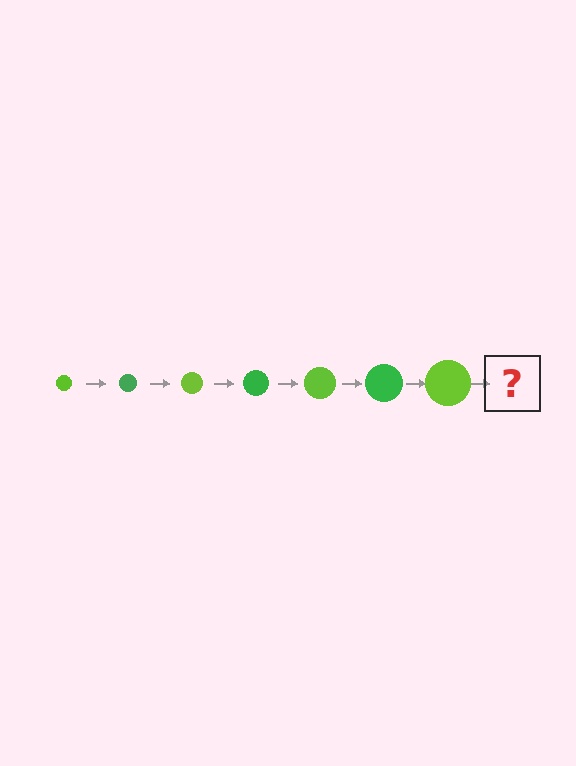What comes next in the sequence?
The next element should be a green circle, larger than the previous one.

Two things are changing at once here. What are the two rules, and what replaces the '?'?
The two rules are that the circle grows larger each step and the color cycles through lime and green. The '?' should be a green circle, larger than the previous one.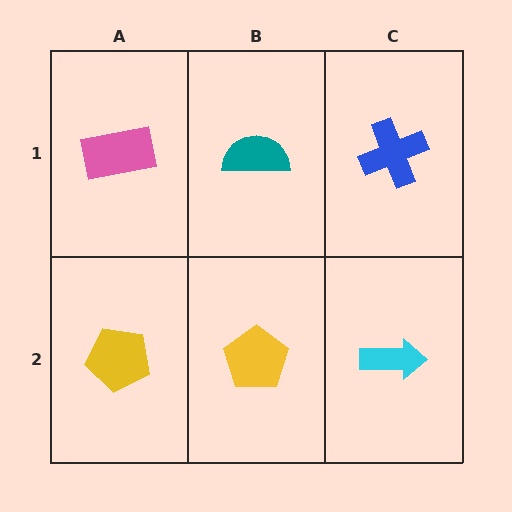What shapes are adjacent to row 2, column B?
A teal semicircle (row 1, column B), a yellow pentagon (row 2, column A), a cyan arrow (row 2, column C).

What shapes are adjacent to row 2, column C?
A blue cross (row 1, column C), a yellow pentagon (row 2, column B).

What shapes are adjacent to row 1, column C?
A cyan arrow (row 2, column C), a teal semicircle (row 1, column B).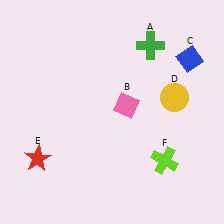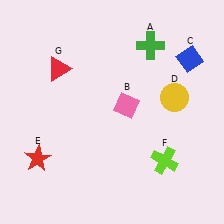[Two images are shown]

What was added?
A red triangle (G) was added in Image 2.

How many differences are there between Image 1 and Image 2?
There is 1 difference between the two images.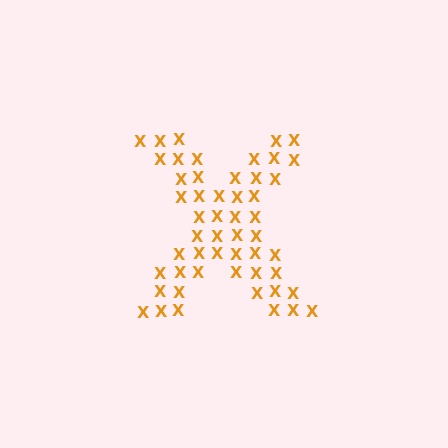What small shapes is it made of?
It is made of small letter X's.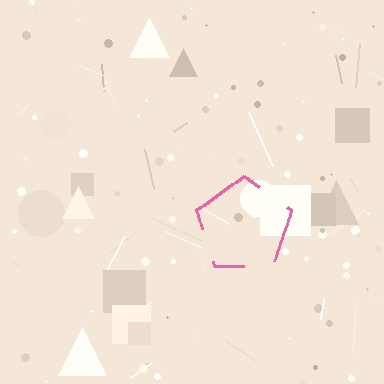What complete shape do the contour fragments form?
The contour fragments form a pentagon.